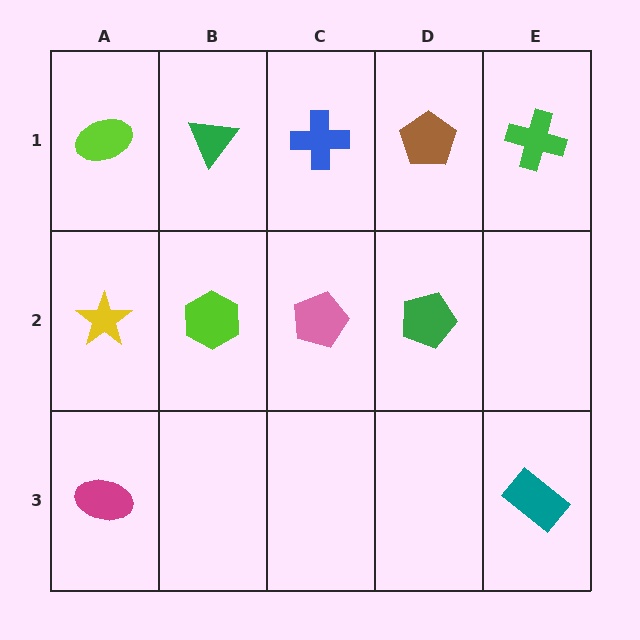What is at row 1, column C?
A blue cross.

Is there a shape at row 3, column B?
No, that cell is empty.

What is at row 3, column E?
A teal rectangle.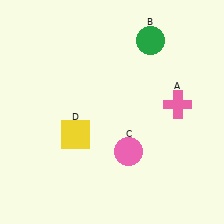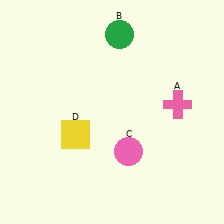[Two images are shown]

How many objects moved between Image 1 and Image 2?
1 object moved between the two images.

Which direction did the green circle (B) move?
The green circle (B) moved left.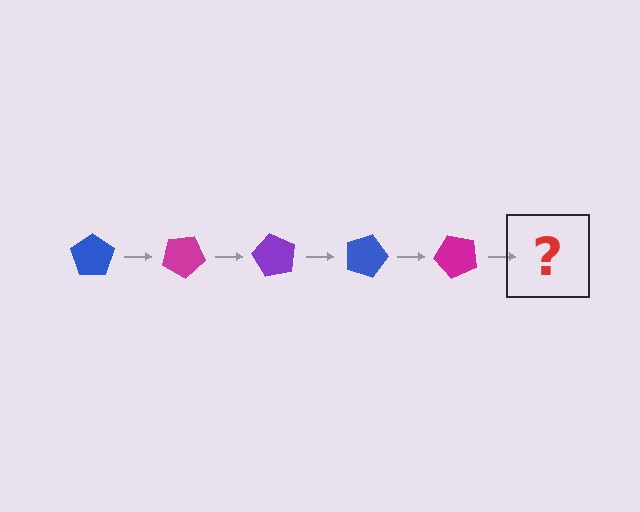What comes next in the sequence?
The next element should be a purple pentagon, rotated 150 degrees from the start.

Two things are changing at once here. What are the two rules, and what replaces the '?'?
The two rules are that it rotates 30 degrees each step and the color cycles through blue, magenta, and purple. The '?' should be a purple pentagon, rotated 150 degrees from the start.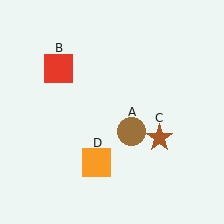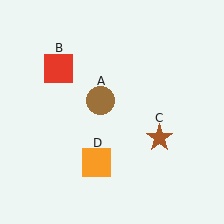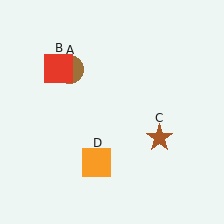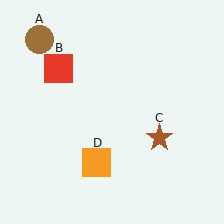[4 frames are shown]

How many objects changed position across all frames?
1 object changed position: brown circle (object A).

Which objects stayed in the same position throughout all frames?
Red square (object B) and brown star (object C) and orange square (object D) remained stationary.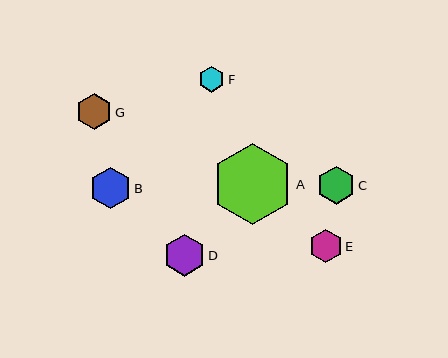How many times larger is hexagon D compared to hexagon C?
Hexagon D is approximately 1.1 times the size of hexagon C.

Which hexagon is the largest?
Hexagon A is the largest with a size of approximately 81 pixels.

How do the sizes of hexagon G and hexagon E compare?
Hexagon G and hexagon E are approximately the same size.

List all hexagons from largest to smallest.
From largest to smallest: A, D, B, C, G, E, F.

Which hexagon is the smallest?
Hexagon F is the smallest with a size of approximately 26 pixels.